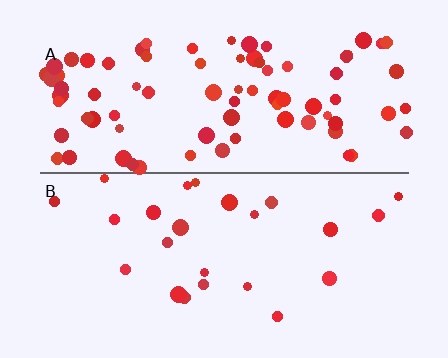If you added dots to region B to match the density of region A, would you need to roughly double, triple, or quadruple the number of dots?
Approximately triple.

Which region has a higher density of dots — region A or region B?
A (the top).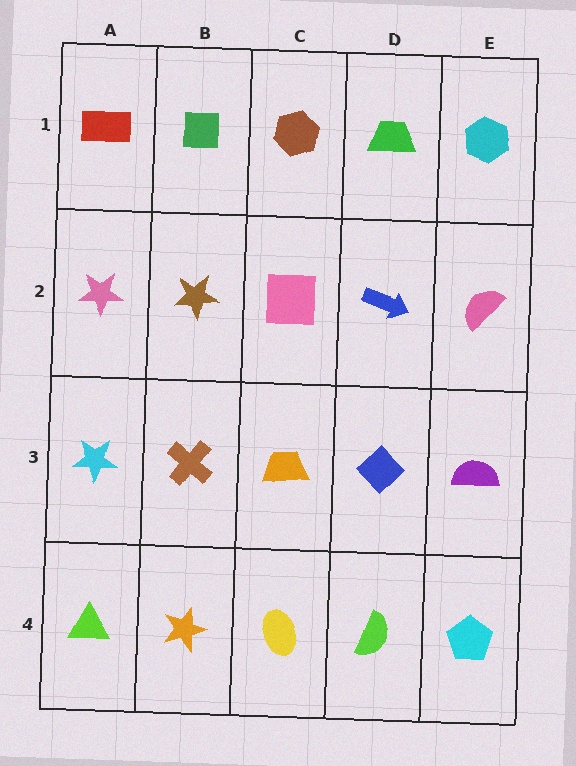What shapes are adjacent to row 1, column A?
A pink star (row 2, column A), a green square (row 1, column B).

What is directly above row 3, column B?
A brown star.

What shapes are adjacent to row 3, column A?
A pink star (row 2, column A), a lime triangle (row 4, column A), a brown cross (row 3, column B).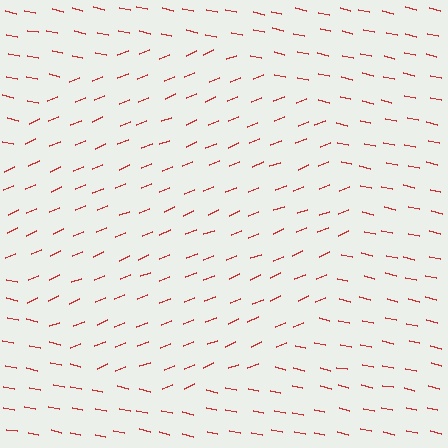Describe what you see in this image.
The image is filled with small red line segments. A circle region in the image has lines oriented differently from the surrounding lines, creating a visible texture boundary.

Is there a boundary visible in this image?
Yes, there is a texture boundary formed by a change in line orientation.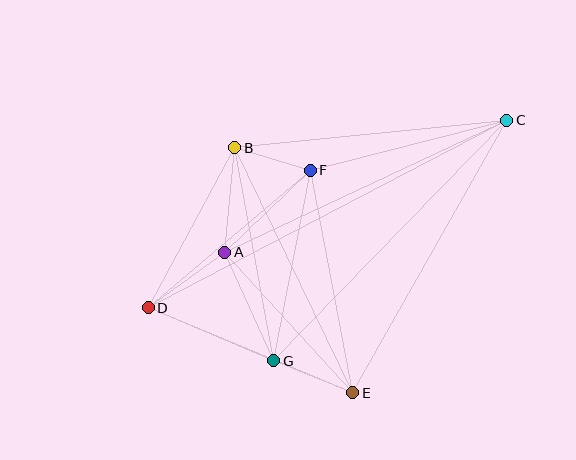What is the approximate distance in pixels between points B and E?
The distance between B and E is approximately 272 pixels.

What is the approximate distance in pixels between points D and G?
The distance between D and G is approximately 136 pixels.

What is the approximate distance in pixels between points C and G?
The distance between C and G is approximately 335 pixels.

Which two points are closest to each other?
Points B and F are closest to each other.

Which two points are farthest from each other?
Points C and D are farthest from each other.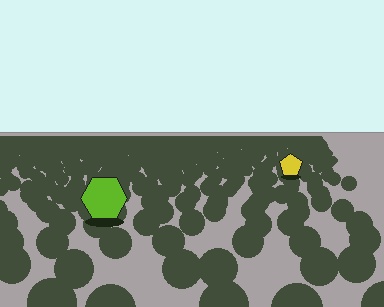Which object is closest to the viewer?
The lime hexagon is closest. The texture marks near it are larger and more spread out.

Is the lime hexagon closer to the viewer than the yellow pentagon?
Yes. The lime hexagon is closer — you can tell from the texture gradient: the ground texture is coarser near it.